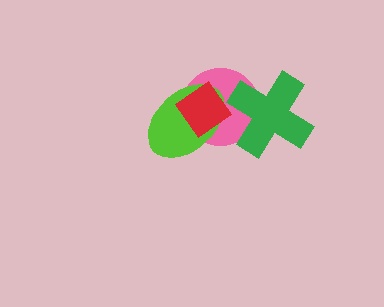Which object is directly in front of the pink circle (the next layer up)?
The lime ellipse is directly in front of the pink circle.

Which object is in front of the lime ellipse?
The red diamond is in front of the lime ellipse.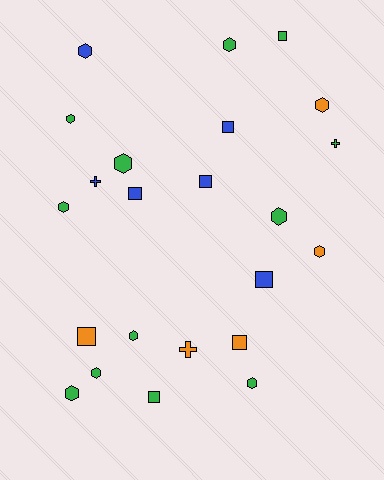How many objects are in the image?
There are 23 objects.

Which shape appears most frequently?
Hexagon, with 12 objects.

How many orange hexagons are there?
There are 2 orange hexagons.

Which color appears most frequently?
Green, with 12 objects.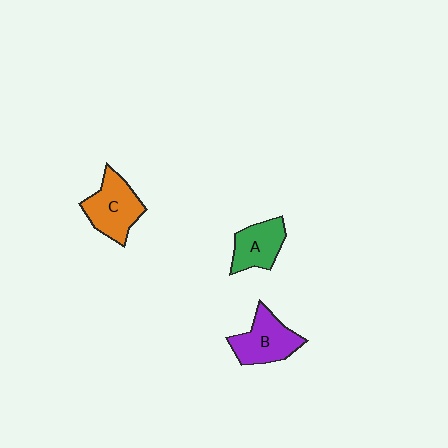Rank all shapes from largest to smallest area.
From largest to smallest: C (orange), B (purple), A (green).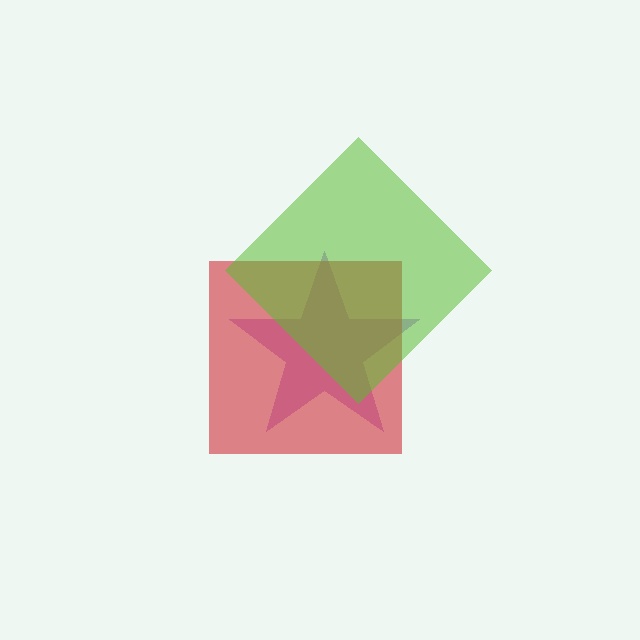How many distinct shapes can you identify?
There are 3 distinct shapes: a purple star, a red square, a lime diamond.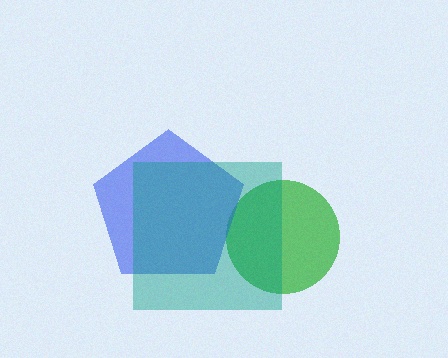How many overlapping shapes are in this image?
There are 3 overlapping shapes in the image.